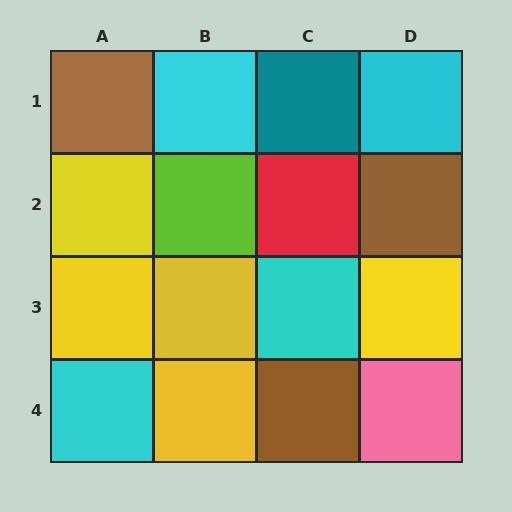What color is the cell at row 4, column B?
Yellow.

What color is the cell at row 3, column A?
Yellow.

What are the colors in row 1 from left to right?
Brown, cyan, teal, cyan.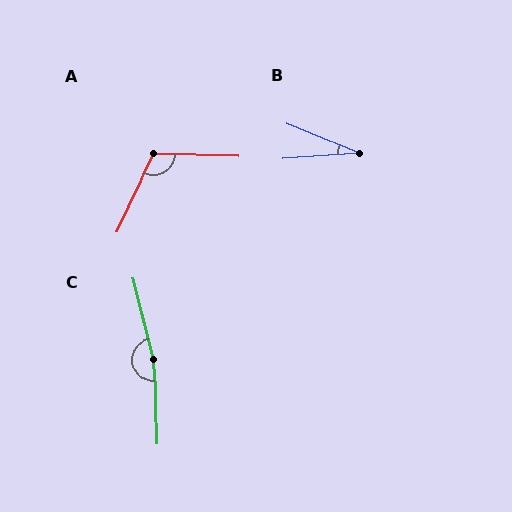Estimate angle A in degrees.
Approximately 114 degrees.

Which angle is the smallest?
B, at approximately 27 degrees.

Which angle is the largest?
C, at approximately 168 degrees.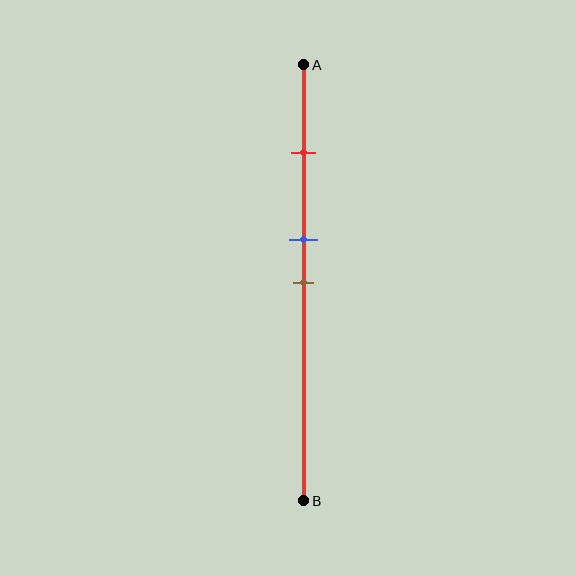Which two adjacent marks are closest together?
The blue and brown marks are the closest adjacent pair.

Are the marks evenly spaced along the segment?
No, the marks are not evenly spaced.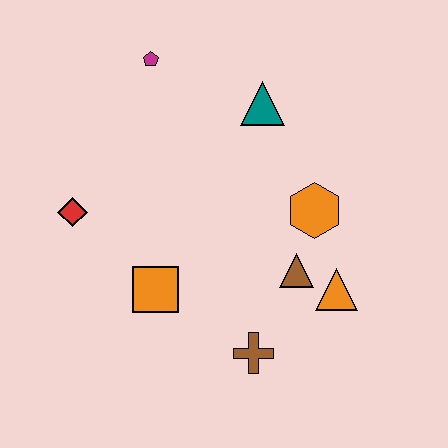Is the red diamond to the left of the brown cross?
Yes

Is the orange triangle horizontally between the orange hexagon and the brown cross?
No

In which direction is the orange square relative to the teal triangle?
The orange square is below the teal triangle.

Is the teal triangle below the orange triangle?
No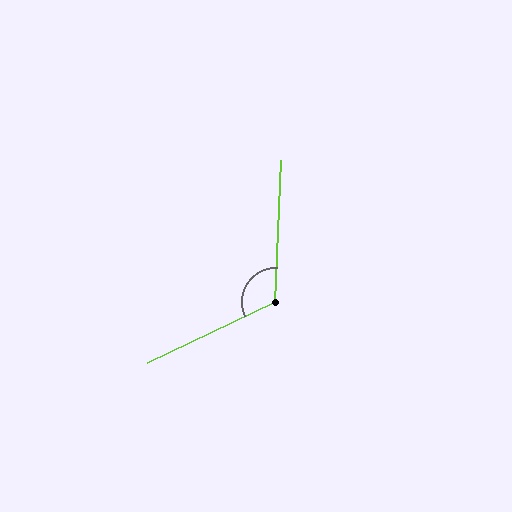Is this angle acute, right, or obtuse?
It is obtuse.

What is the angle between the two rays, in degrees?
Approximately 118 degrees.